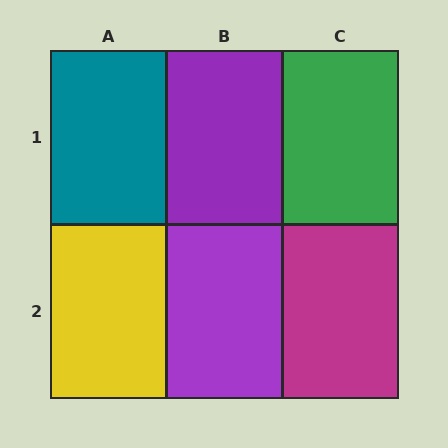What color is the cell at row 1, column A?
Teal.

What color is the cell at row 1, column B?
Purple.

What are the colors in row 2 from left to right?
Yellow, purple, magenta.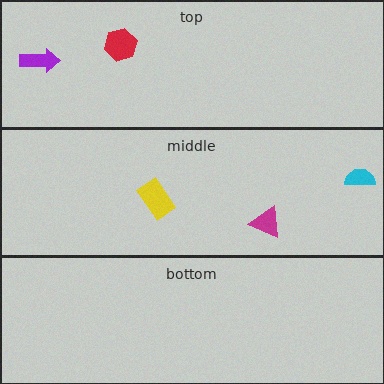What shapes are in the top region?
The purple arrow, the red hexagon.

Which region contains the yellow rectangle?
The middle region.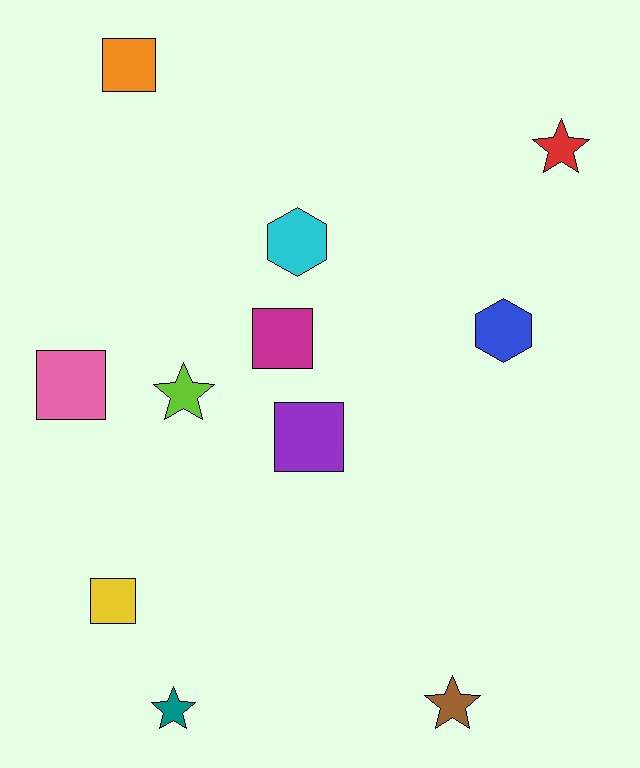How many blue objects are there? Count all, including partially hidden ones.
There is 1 blue object.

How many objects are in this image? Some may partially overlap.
There are 11 objects.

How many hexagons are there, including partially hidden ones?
There are 2 hexagons.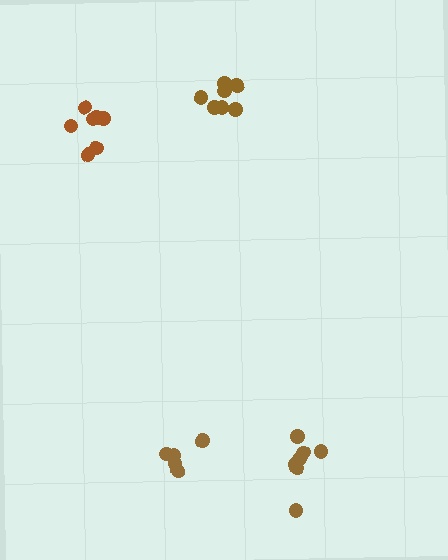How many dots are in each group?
Group 1: 7 dots, Group 2: 7 dots, Group 3: 5 dots, Group 4: 7 dots (26 total).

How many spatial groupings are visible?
There are 4 spatial groupings.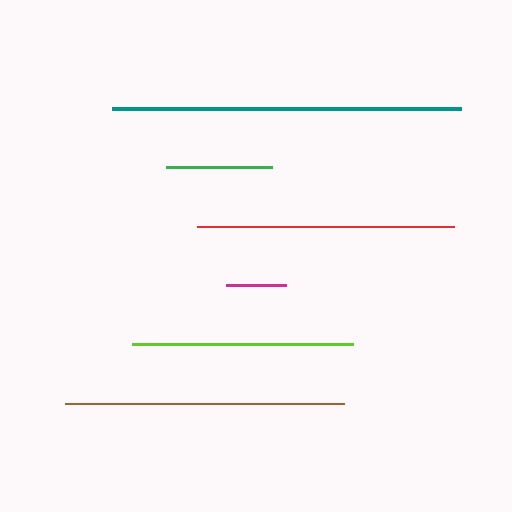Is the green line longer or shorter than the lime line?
The lime line is longer than the green line.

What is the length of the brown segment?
The brown segment is approximately 279 pixels long.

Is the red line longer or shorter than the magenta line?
The red line is longer than the magenta line.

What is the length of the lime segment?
The lime segment is approximately 221 pixels long.